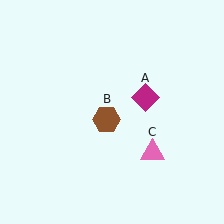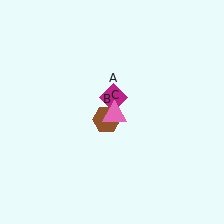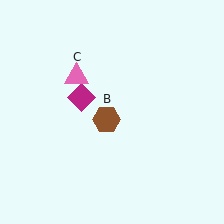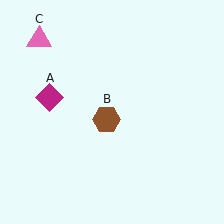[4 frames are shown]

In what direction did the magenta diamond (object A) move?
The magenta diamond (object A) moved left.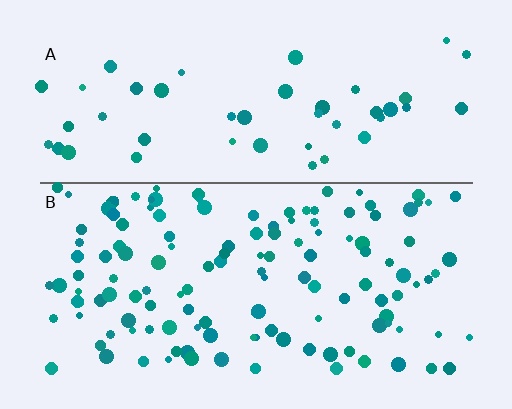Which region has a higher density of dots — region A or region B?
B (the bottom).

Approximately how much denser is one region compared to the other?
Approximately 2.8× — region B over region A.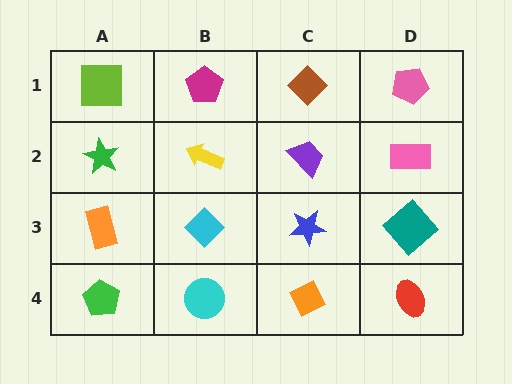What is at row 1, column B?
A magenta pentagon.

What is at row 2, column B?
A yellow arrow.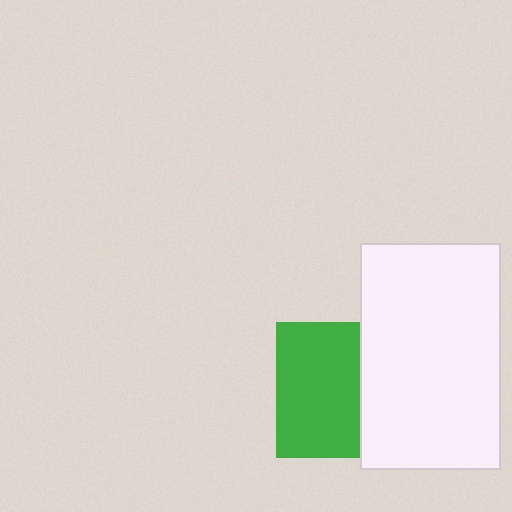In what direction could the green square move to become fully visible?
The green square could move left. That would shift it out from behind the white rectangle entirely.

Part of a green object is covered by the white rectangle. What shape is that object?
It is a square.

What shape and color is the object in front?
The object in front is a white rectangle.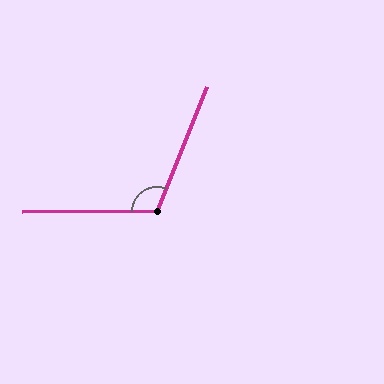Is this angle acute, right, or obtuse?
It is obtuse.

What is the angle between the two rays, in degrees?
Approximately 112 degrees.